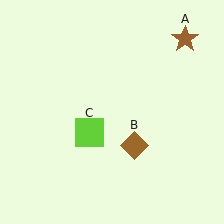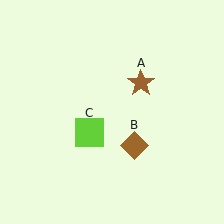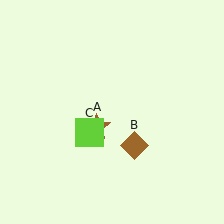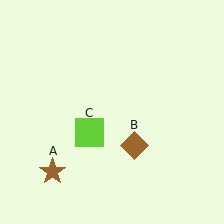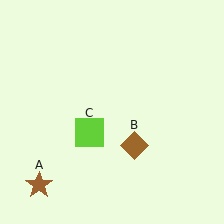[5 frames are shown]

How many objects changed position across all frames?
1 object changed position: brown star (object A).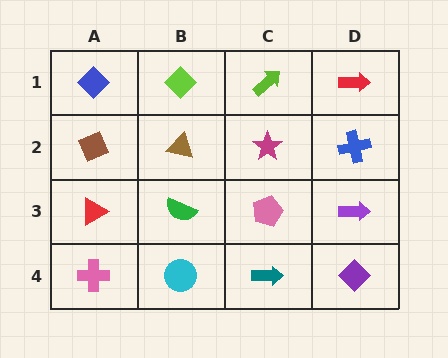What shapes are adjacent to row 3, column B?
A brown triangle (row 2, column B), a cyan circle (row 4, column B), a red triangle (row 3, column A), a pink pentagon (row 3, column C).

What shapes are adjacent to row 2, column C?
A lime arrow (row 1, column C), a pink pentagon (row 3, column C), a brown triangle (row 2, column B), a blue cross (row 2, column D).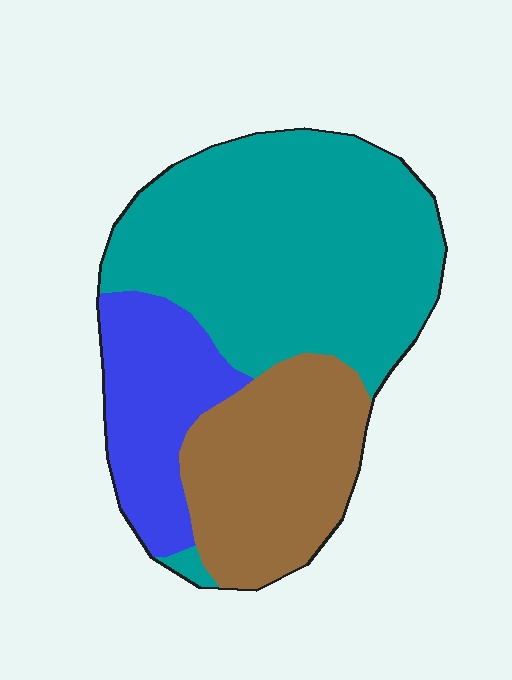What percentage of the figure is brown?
Brown covers 27% of the figure.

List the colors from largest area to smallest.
From largest to smallest: teal, brown, blue.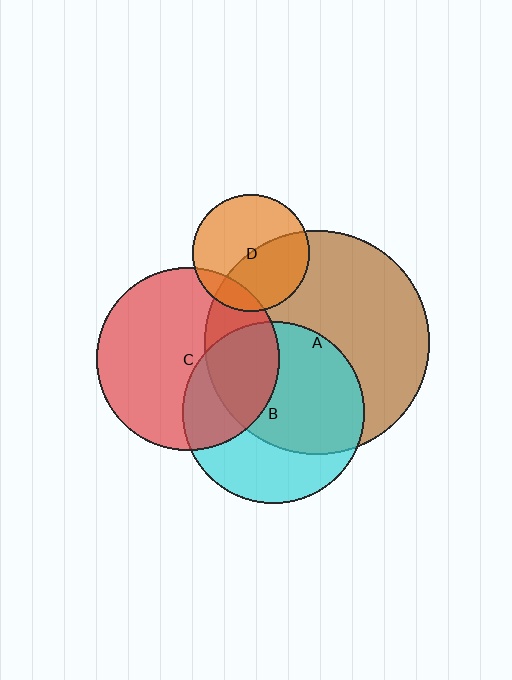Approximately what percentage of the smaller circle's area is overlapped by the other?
Approximately 35%.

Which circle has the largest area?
Circle A (brown).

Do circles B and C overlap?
Yes.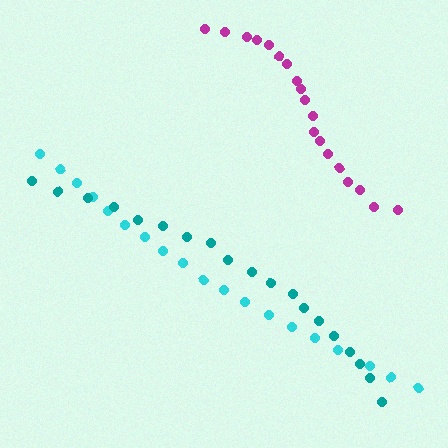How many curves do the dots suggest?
There are 3 distinct paths.